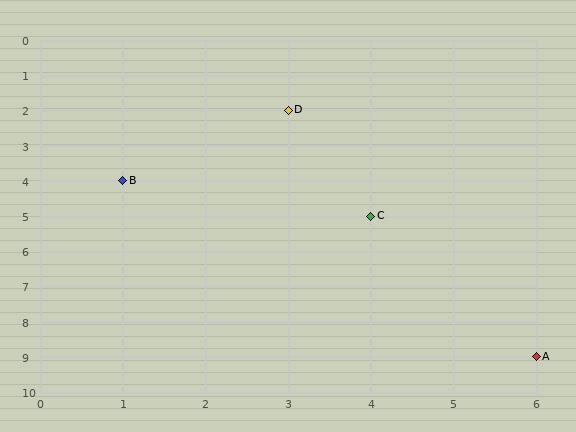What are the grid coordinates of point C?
Point C is at grid coordinates (4, 5).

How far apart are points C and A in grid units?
Points C and A are 2 columns and 4 rows apart (about 4.5 grid units diagonally).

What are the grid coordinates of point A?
Point A is at grid coordinates (6, 9).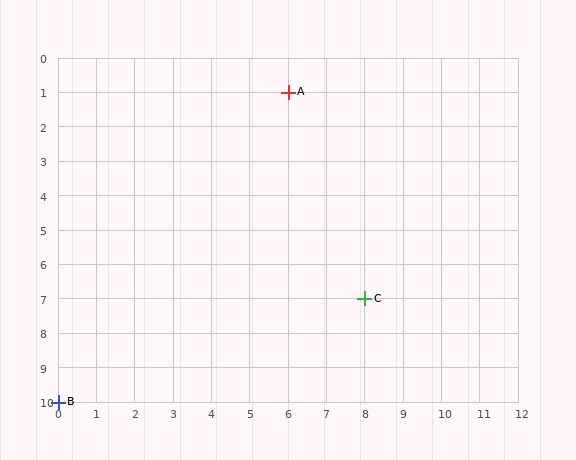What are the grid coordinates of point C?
Point C is at grid coordinates (8, 7).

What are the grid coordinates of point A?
Point A is at grid coordinates (6, 1).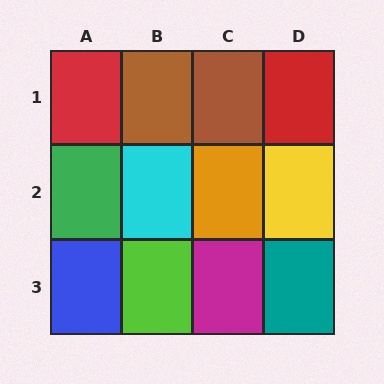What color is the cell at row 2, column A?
Green.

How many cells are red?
2 cells are red.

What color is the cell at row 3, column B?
Lime.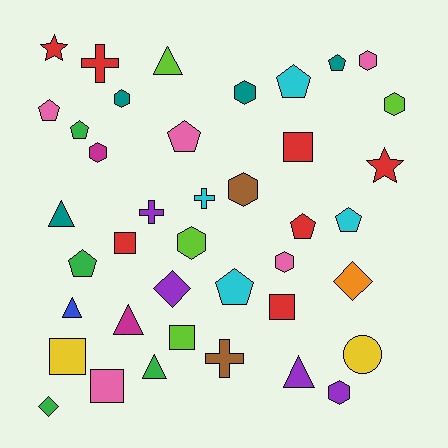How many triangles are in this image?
There are 6 triangles.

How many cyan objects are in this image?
There are 4 cyan objects.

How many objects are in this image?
There are 40 objects.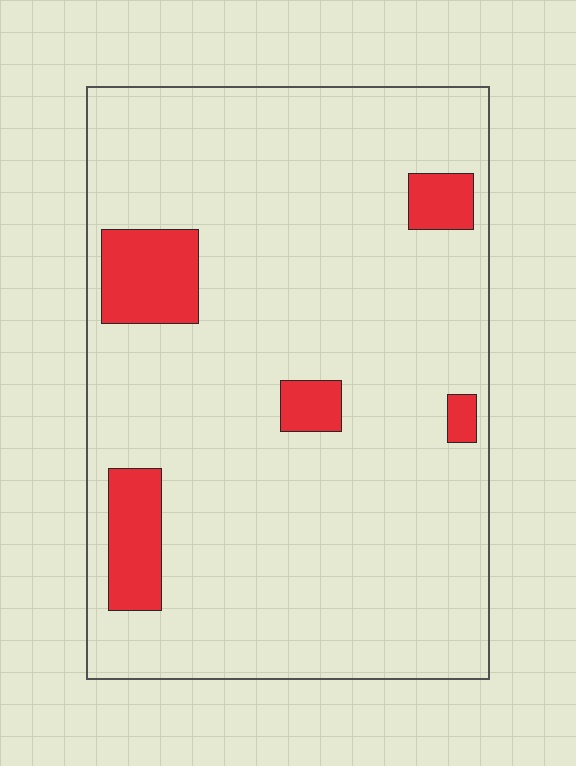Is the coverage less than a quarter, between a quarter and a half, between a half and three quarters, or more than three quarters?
Less than a quarter.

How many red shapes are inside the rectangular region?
5.